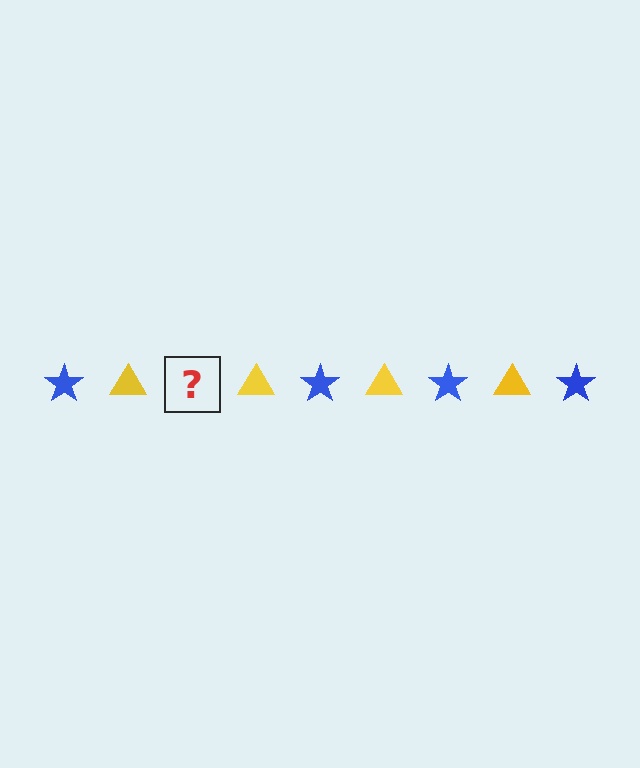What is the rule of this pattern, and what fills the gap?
The rule is that the pattern alternates between blue star and yellow triangle. The gap should be filled with a blue star.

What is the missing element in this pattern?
The missing element is a blue star.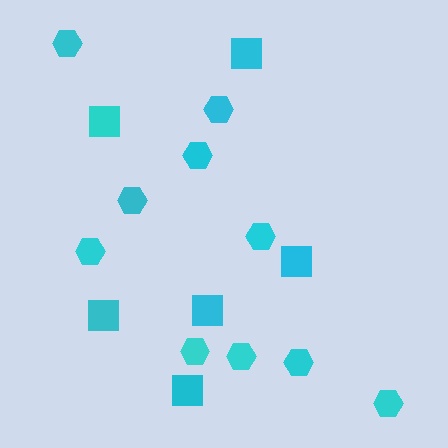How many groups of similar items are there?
There are 2 groups: one group of squares (6) and one group of hexagons (10).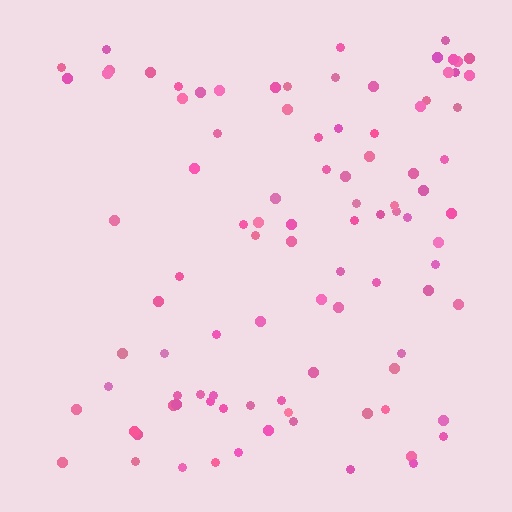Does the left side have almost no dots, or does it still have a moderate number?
Still a moderate number, just noticeably fewer than the right.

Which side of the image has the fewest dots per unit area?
The left.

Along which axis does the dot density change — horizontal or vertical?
Horizontal.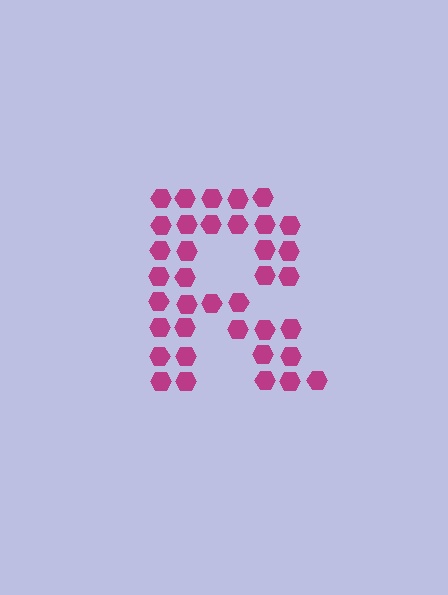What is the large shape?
The large shape is the letter R.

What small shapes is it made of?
It is made of small hexagons.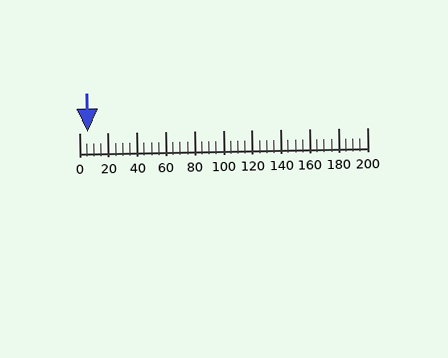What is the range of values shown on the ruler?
The ruler shows values from 0 to 200.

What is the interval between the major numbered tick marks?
The major tick marks are spaced 20 units apart.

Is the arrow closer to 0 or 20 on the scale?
The arrow is closer to 0.